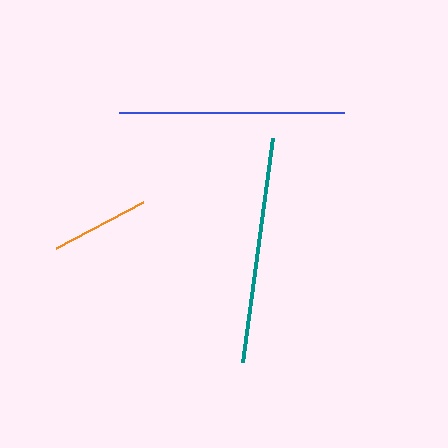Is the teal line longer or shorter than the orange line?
The teal line is longer than the orange line.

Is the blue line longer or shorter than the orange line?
The blue line is longer than the orange line.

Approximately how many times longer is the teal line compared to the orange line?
The teal line is approximately 2.3 times the length of the orange line.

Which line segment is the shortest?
The orange line is the shortest at approximately 98 pixels.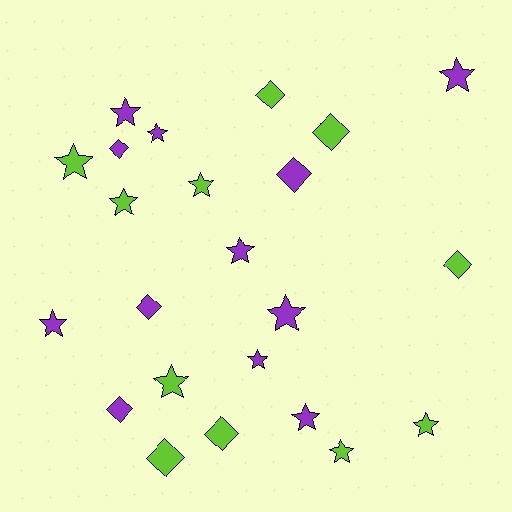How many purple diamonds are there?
There are 4 purple diamonds.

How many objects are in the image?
There are 23 objects.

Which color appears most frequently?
Purple, with 12 objects.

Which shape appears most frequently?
Star, with 14 objects.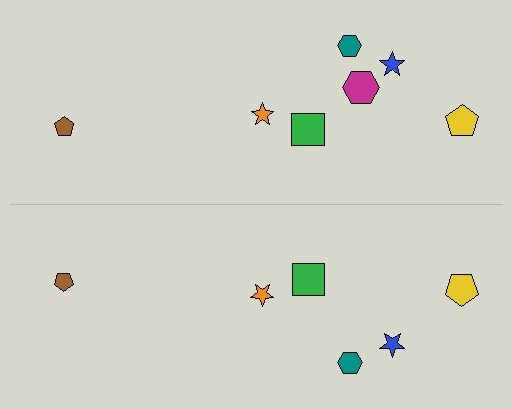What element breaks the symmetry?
A magenta hexagon is missing from the bottom side.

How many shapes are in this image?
There are 13 shapes in this image.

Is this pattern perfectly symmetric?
No, the pattern is not perfectly symmetric. A magenta hexagon is missing from the bottom side.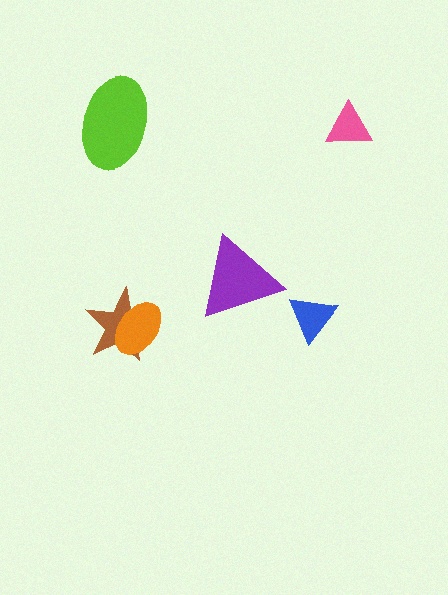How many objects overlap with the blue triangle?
0 objects overlap with the blue triangle.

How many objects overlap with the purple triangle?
0 objects overlap with the purple triangle.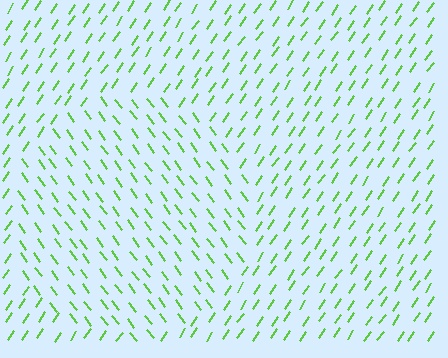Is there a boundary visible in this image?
Yes, there is a texture boundary formed by a change in line orientation.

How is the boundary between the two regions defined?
The boundary is defined purely by a change in line orientation (approximately 71 degrees difference). All lines are the same color and thickness.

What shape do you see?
I see a circle.